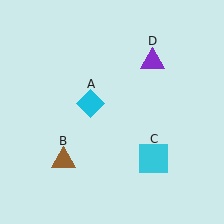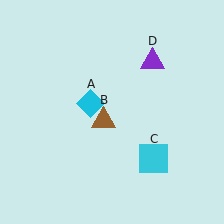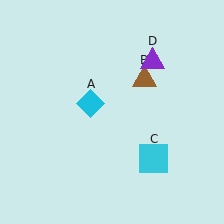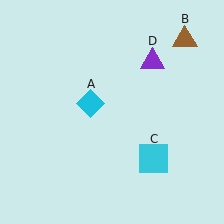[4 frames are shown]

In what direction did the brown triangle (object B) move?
The brown triangle (object B) moved up and to the right.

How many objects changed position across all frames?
1 object changed position: brown triangle (object B).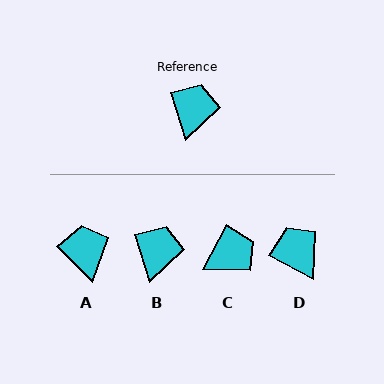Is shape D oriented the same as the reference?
No, it is off by about 44 degrees.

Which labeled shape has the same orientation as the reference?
B.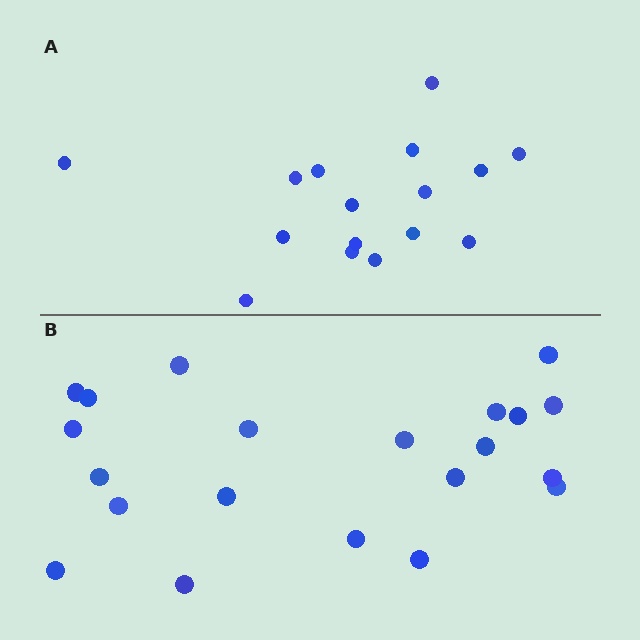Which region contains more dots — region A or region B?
Region B (the bottom region) has more dots.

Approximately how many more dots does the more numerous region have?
Region B has about 5 more dots than region A.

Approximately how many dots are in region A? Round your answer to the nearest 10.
About 20 dots. (The exact count is 16, which rounds to 20.)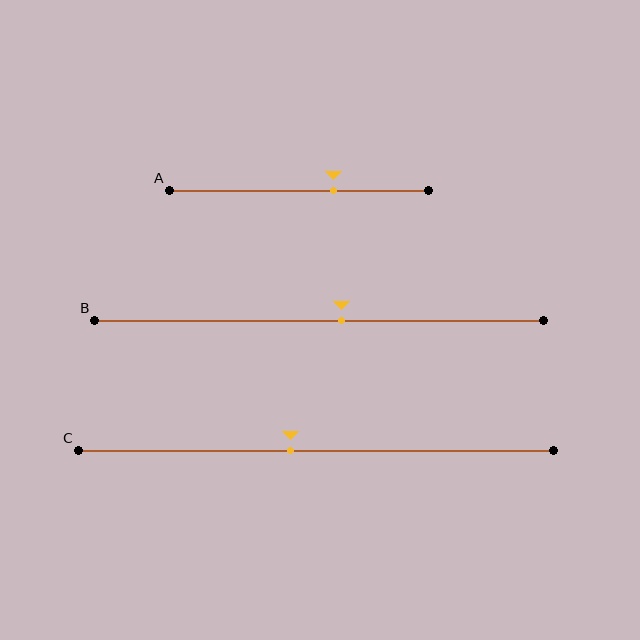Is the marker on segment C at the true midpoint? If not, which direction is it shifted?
No, the marker on segment C is shifted to the left by about 5% of the segment length.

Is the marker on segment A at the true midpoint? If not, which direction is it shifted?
No, the marker on segment A is shifted to the right by about 14% of the segment length.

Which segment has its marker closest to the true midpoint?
Segment B has its marker closest to the true midpoint.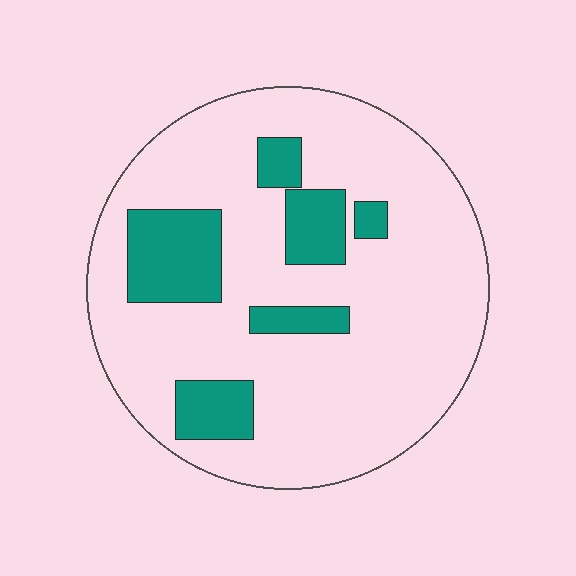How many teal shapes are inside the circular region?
6.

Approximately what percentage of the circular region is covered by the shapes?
Approximately 20%.